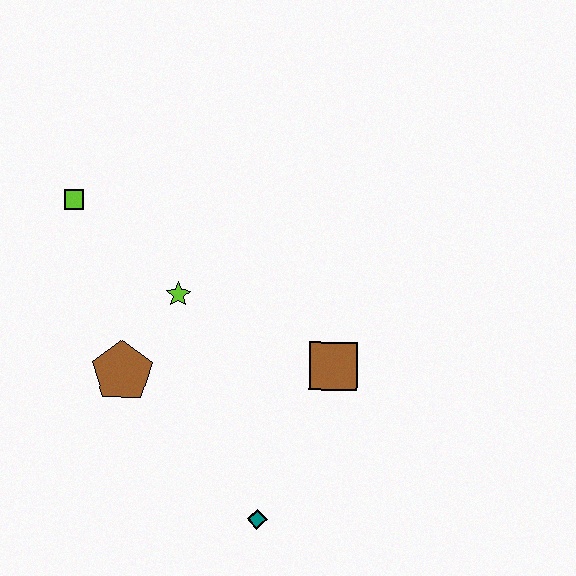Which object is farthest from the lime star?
The teal diamond is farthest from the lime star.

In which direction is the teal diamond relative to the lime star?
The teal diamond is below the lime star.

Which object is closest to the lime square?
The lime star is closest to the lime square.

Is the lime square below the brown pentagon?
No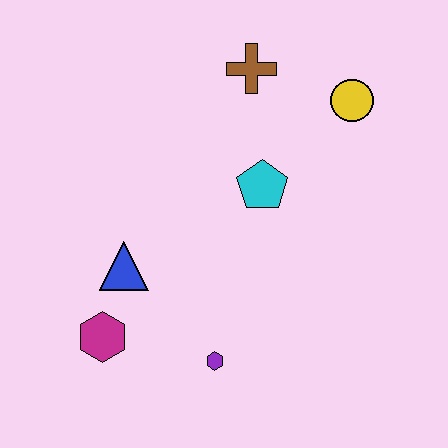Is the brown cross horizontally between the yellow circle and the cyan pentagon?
No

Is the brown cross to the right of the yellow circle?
No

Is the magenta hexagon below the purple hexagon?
No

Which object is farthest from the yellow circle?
The magenta hexagon is farthest from the yellow circle.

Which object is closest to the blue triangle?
The magenta hexagon is closest to the blue triangle.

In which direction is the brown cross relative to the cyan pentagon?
The brown cross is above the cyan pentagon.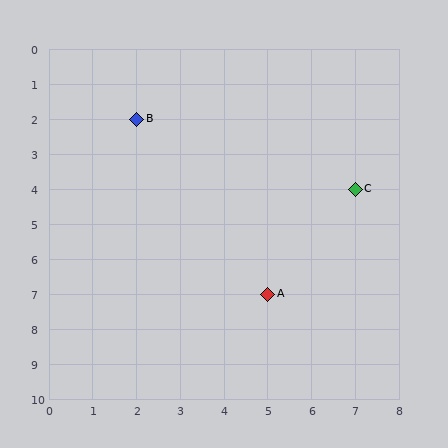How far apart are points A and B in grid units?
Points A and B are 3 columns and 5 rows apart (about 5.8 grid units diagonally).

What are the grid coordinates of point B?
Point B is at grid coordinates (2, 2).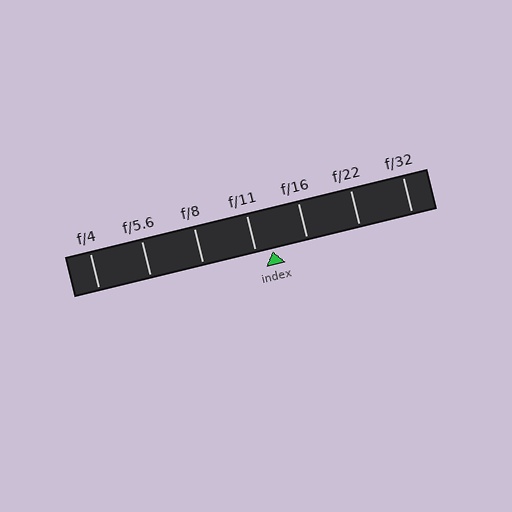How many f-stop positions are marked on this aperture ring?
There are 7 f-stop positions marked.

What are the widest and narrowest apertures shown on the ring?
The widest aperture shown is f/4 and the narrowest is f/32.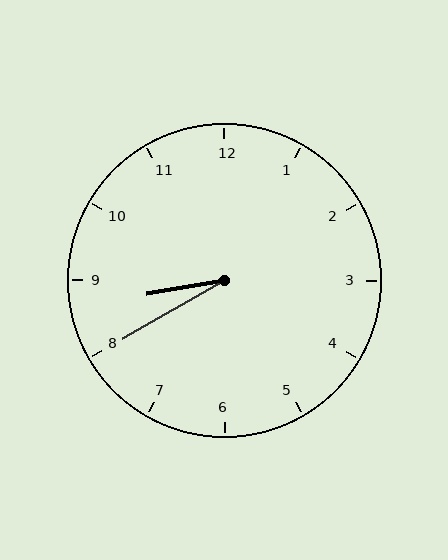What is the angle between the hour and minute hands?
Approximately 20 degrees.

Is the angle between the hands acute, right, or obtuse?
It is acute.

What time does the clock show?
8:40.